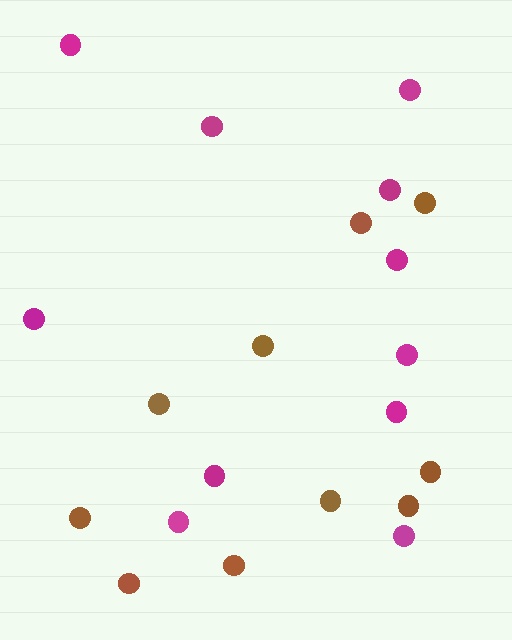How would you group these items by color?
There are 2 groups: one group of brown circles (10) and one group of magenta circles (11).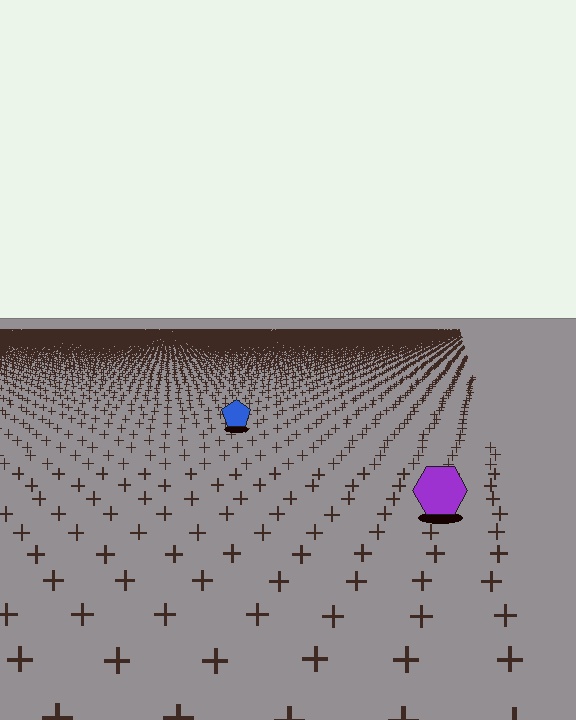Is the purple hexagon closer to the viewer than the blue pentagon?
Yes. The purple hexagon is closer — you can tell from the texture gradient: the ground texture is coarser near it.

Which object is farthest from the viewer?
The blue pentagon is farthest from the viewer. It appears smaller and the ground texture around it is denser.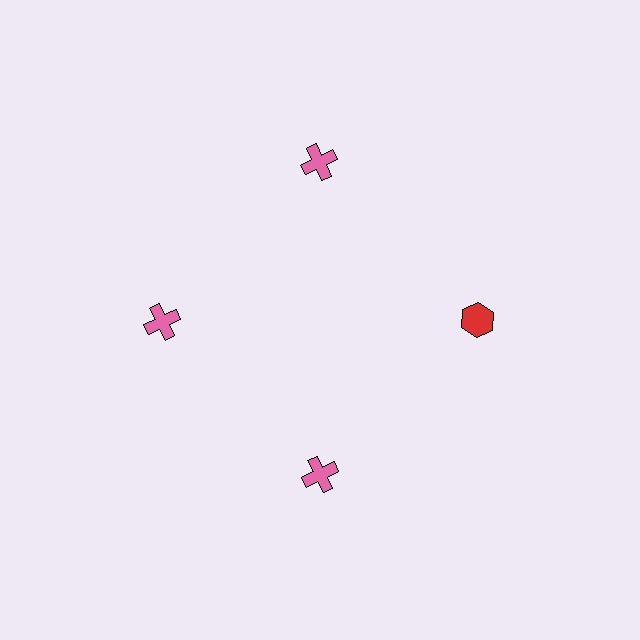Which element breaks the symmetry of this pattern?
The red hexagon at roughly the 3 o'clock position breaks the symmetry. All other shapes are pink crosses.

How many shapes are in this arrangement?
There are 4 shapes arranged in a ring pattern.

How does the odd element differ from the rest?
It differs in both color (red instead of pink) and shape (hexagon instead of cross).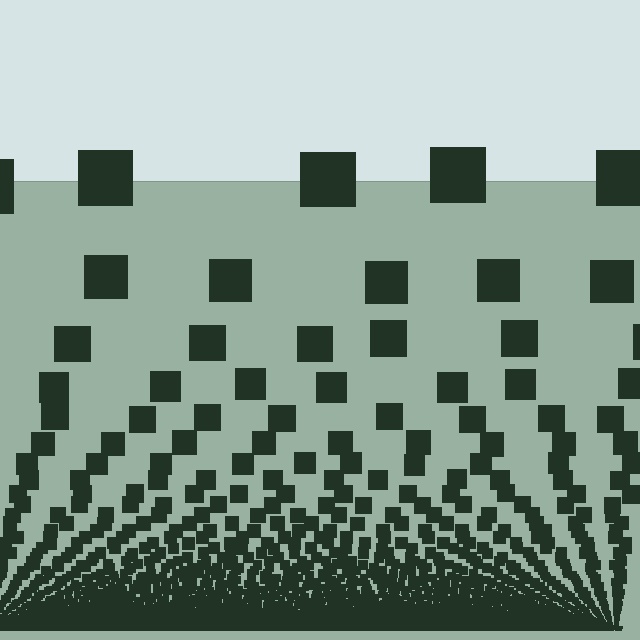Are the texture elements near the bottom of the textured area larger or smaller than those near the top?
Smaller. The gradient is inverted — elements near the bottom are smaller and denser.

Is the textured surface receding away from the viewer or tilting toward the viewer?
The surface appears to tilt toward the viewer. Texture elements get larger and sparser toward the top.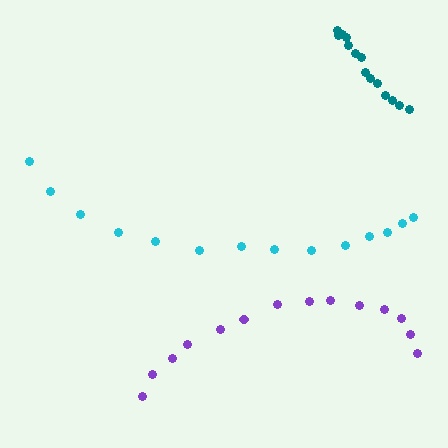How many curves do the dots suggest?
There are 3 distinct paths.